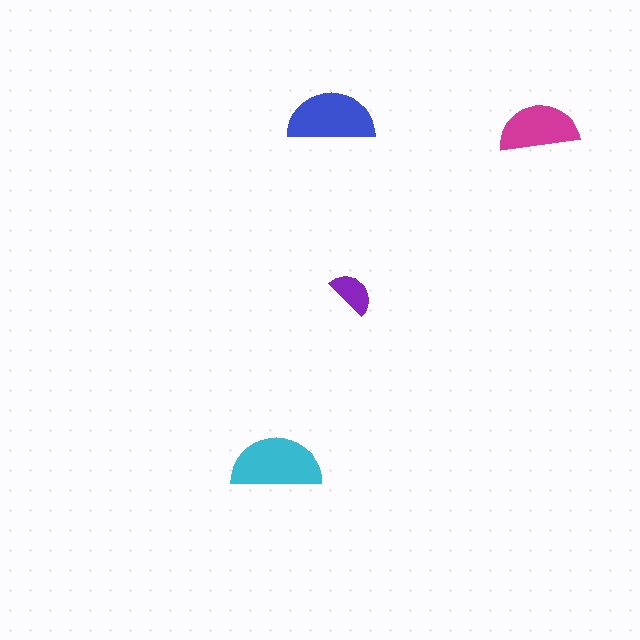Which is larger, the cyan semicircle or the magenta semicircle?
The cyan one.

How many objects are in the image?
There are 4 objects in the image.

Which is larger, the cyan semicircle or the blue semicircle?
The cyan one.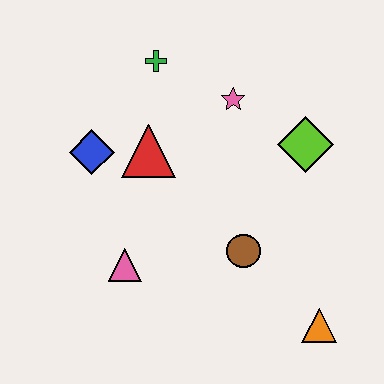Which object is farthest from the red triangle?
The orange triangle is farthest from the red triangle.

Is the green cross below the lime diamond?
No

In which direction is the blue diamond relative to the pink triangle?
The blue diamond is above the pink triangle.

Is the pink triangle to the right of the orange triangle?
No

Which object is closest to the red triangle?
The blue diamond is closest to the red triangle.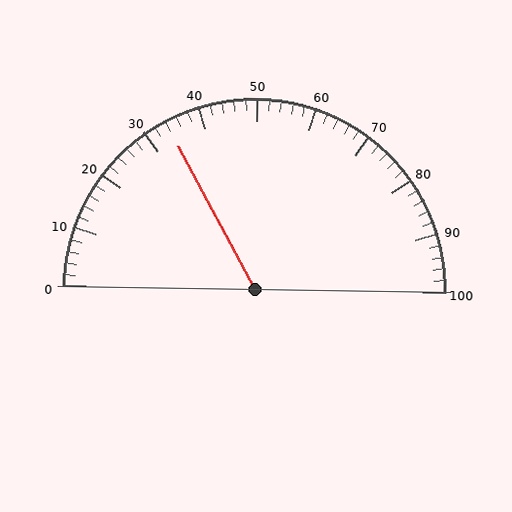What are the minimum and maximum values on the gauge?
The gauge ranges from 0 to 100.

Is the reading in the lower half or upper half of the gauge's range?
The reading is in the lower half of the range (0 to 100).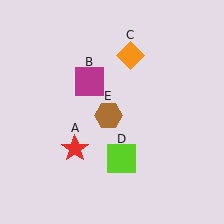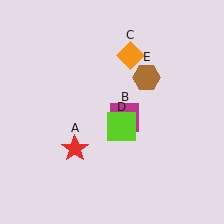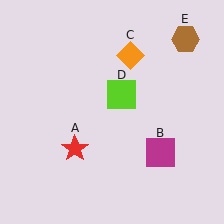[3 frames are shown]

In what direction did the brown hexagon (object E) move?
The brown hexagon (object E) moved up and to the right.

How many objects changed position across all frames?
3 objects changed position: magenta square (object B), lime square (object D), brown hexagon (object E).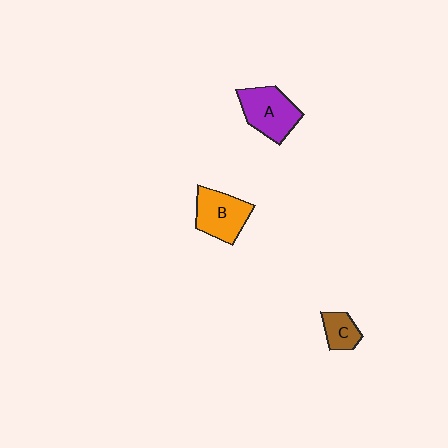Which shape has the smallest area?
Shape C (brown).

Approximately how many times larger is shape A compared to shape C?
Approximately 2.1 times.